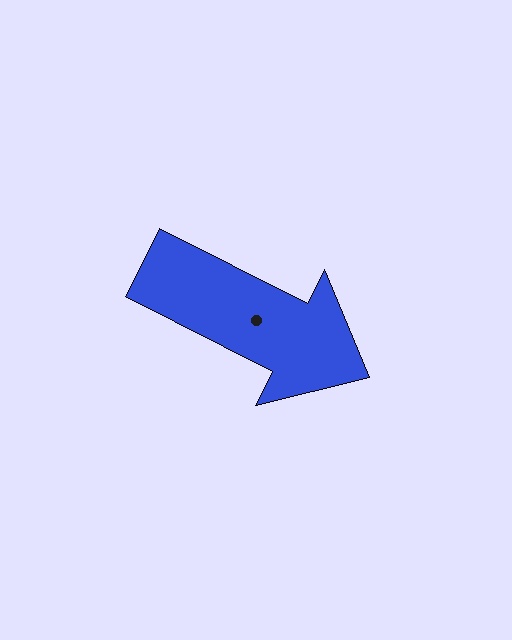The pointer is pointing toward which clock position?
Roughly 4 o'clock.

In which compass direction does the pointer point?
Southeast.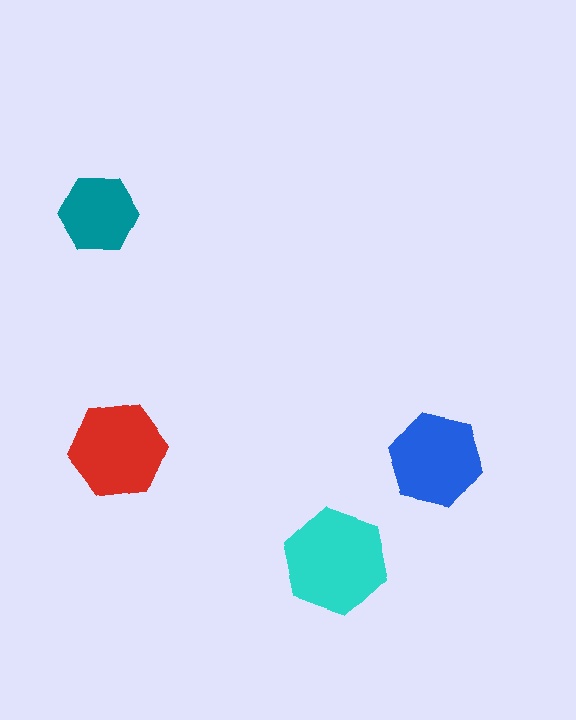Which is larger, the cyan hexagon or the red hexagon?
The cyan one.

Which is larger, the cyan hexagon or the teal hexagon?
The cyan one.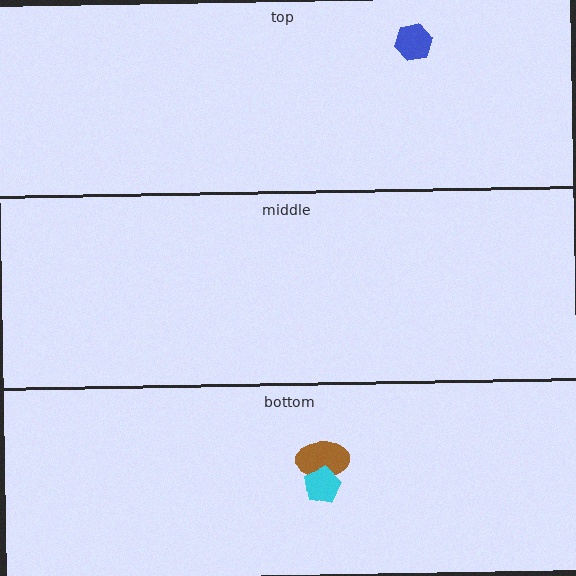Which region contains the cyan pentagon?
The bottom region.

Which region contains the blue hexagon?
The top region.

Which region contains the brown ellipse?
The bottom region.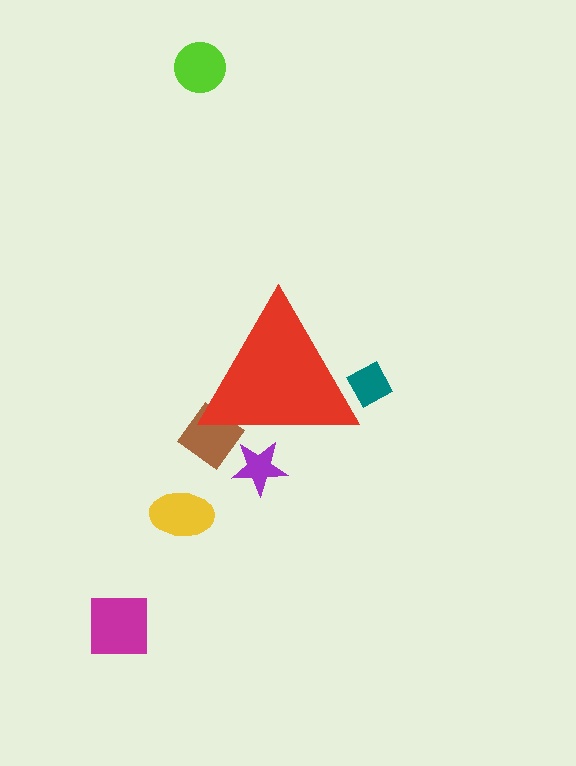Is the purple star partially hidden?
Yes, the purple star is partially hidden behind the red triangle.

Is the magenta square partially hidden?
No, the magenta square is fully visible.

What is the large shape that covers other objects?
A red triangle.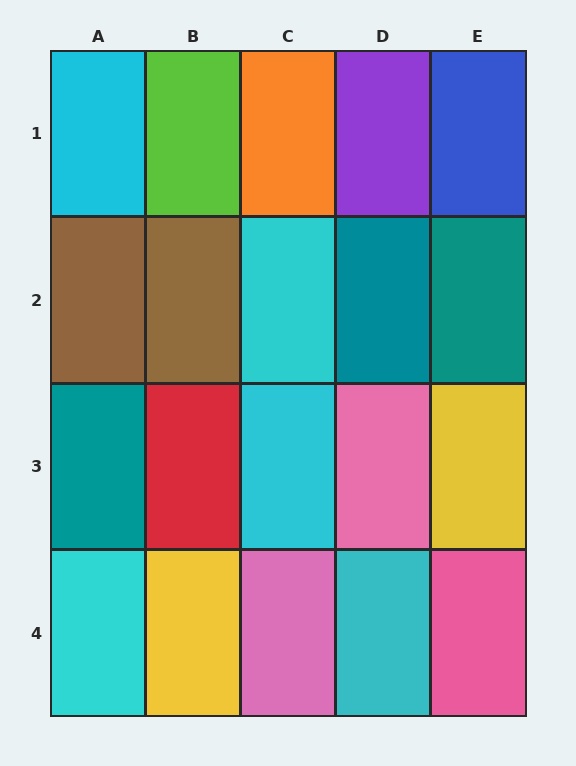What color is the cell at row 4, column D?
Cyan.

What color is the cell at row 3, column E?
Yellow.